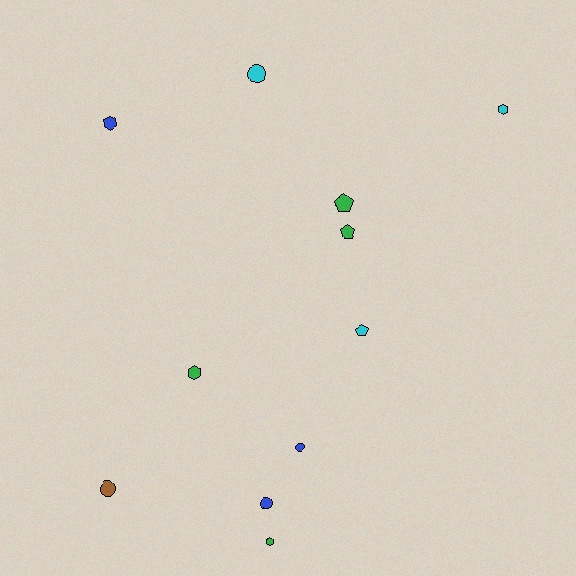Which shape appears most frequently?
Circle, with 4 objects.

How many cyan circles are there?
There is 1 cyan circle.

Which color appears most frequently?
Green, with 4 objects.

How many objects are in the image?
There are 11 objects.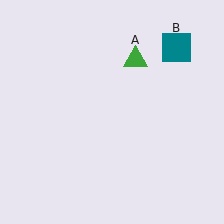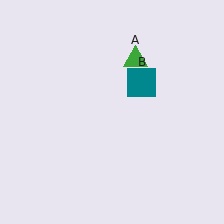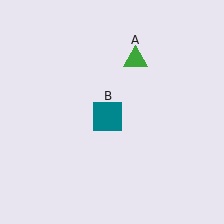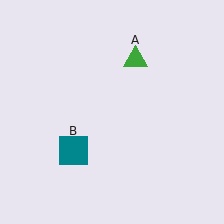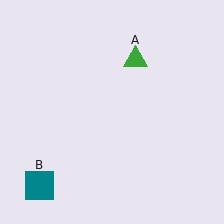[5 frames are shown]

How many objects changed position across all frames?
1 object changed position: teal square (object B).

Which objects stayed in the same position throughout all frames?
Green triangle (object A) remained stationary.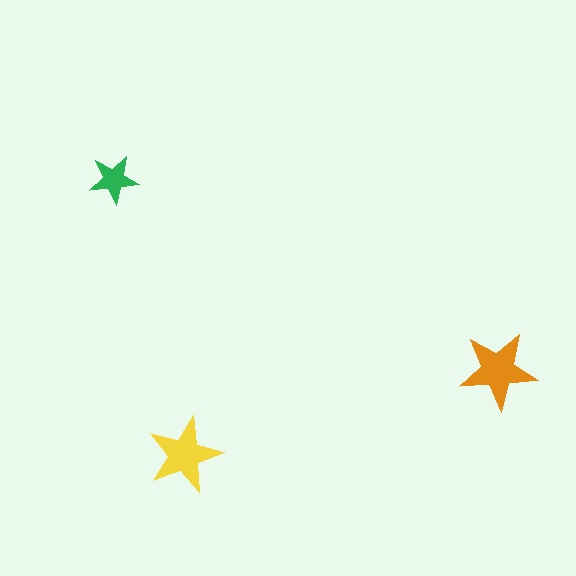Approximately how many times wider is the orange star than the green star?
About 1.5 times wider.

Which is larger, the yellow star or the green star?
The yellow one.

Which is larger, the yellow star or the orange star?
The orange one.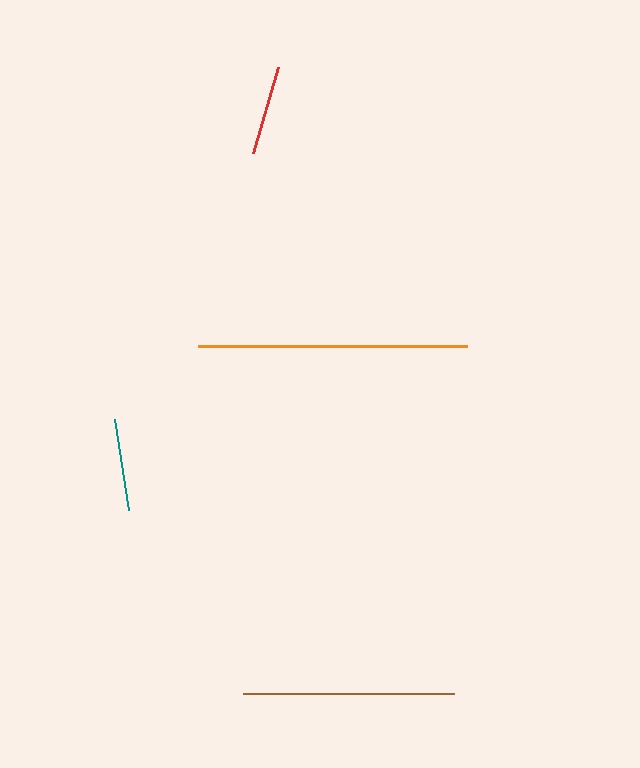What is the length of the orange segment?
The orange segment is approximately 268 pixels long.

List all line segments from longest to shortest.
From longest to shortest: orange, brown, teal, red.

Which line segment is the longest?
The orange line is the longest at approximately 268 pixels.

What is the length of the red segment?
The red segment is approximately 89 pixels long.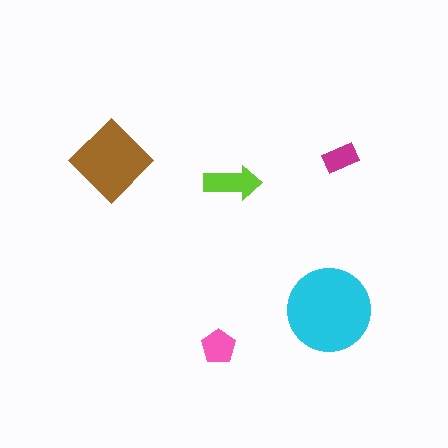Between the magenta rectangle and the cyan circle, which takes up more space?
The cyan circle.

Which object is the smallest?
The magenta rectangle.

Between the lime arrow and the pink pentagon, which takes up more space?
The lime arrow.